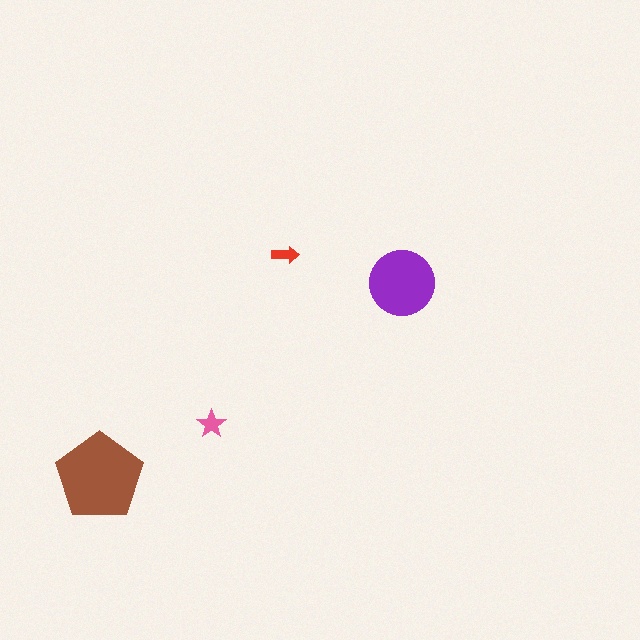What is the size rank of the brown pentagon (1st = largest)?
1st.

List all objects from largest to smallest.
The brown pentagon, the purple circle, the pink star, the red arrow.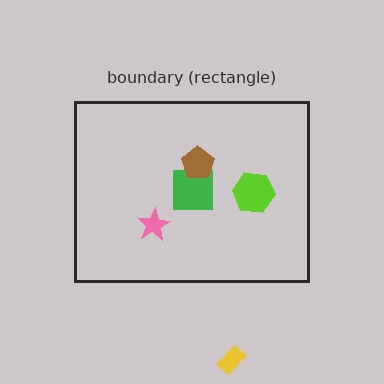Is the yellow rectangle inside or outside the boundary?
Outside.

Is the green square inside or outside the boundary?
Inside.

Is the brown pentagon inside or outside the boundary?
Inside.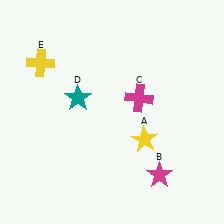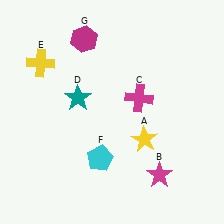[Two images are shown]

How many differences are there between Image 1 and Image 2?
There are 2 differences between the two images.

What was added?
A cyan pentagon (F), a magenta hexagon (G) were added in Image 2.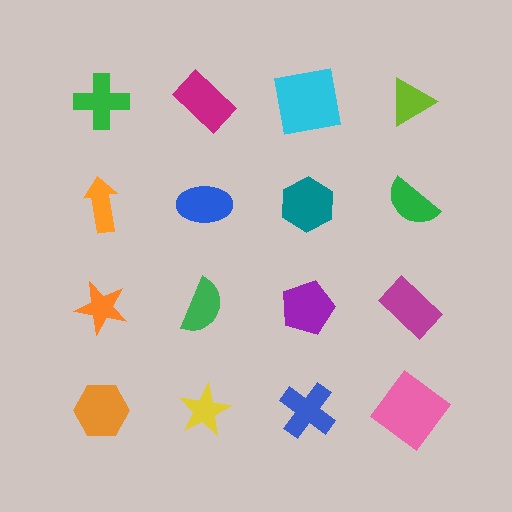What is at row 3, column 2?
A green semicircle.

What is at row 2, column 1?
An orange arrow.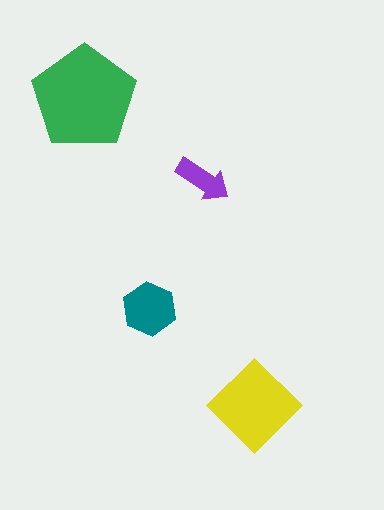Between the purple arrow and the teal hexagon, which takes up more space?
The teal hexagon.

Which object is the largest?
The green pentagon.